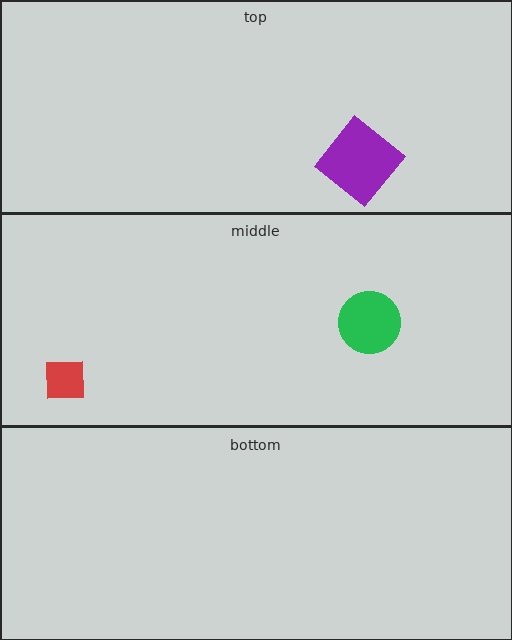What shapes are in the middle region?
The red square, the green circle.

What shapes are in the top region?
The purple diamond.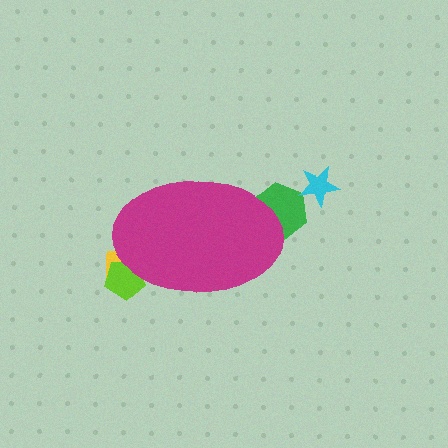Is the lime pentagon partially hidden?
Yes, the lime pentagon is partially hidden behind the magenta ellipse.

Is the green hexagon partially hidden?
Yes, the green hexagon is partially hidden behind the magenta ellipse.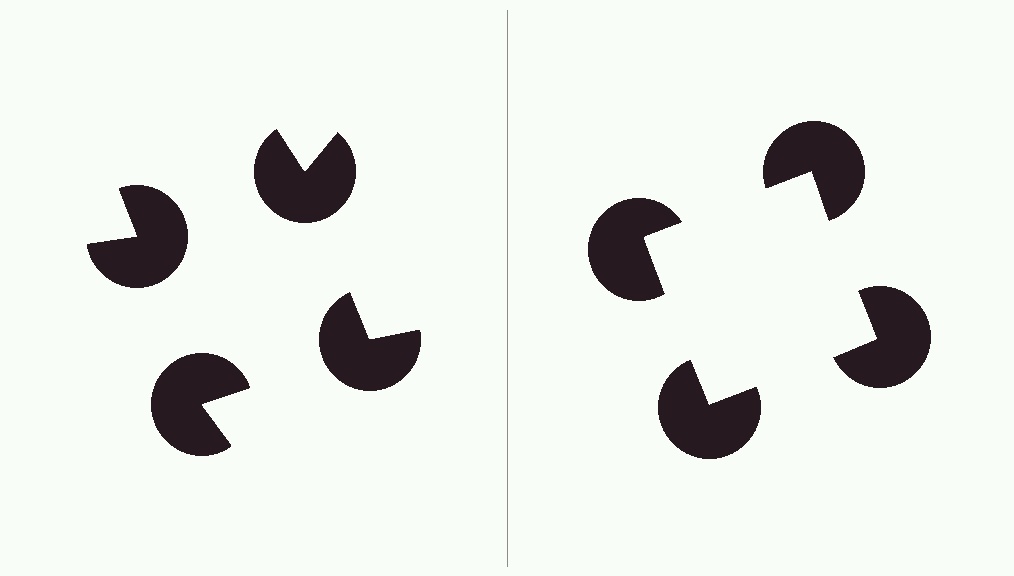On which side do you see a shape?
An illusory square appears on the right side. On the left side the wedge cuts are rotated, so no coherent shape forms.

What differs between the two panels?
The pac-man discs are positioned identically on both sides; only the wedge orientations differ. On the right they align to a square; on the left they are misaligned.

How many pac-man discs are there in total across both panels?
8 — 4 on each side.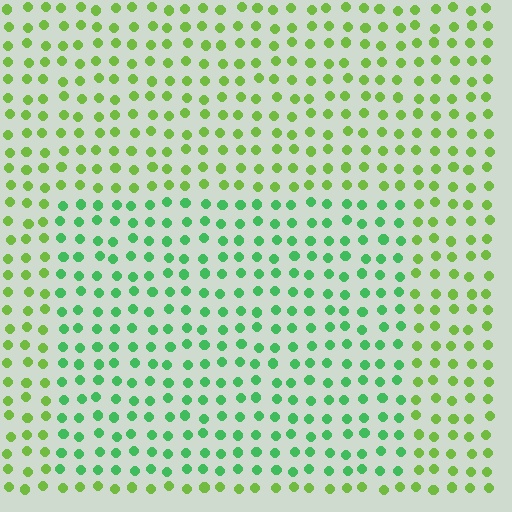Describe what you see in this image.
The image is filled with small lime elements in a uniform arrangement. A rectangle-shaped region is visible where the elements are tinted to a slightly different hue, forming a subtle color boundary.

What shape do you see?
I see a rectangle.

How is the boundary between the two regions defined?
The boundary is defined purely by a slight shift in hue (about 38 degrees). Spacing, size, and orientation are identical on both sides.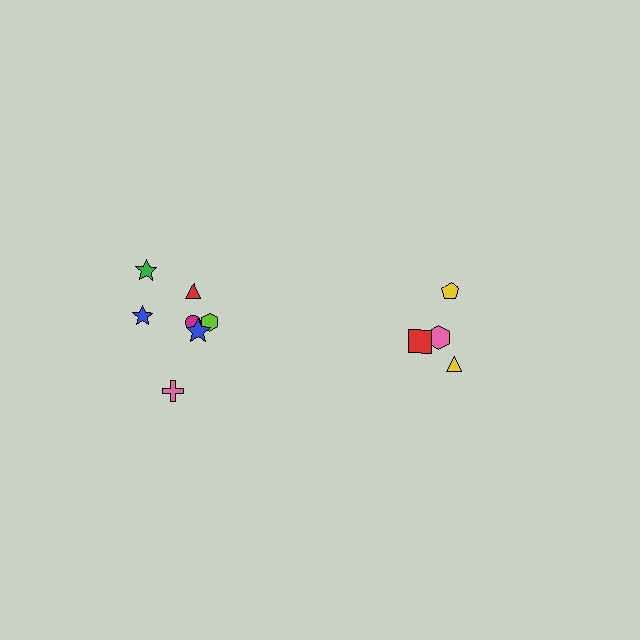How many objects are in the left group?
There are 7 objects.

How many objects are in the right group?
There are 4 objects.